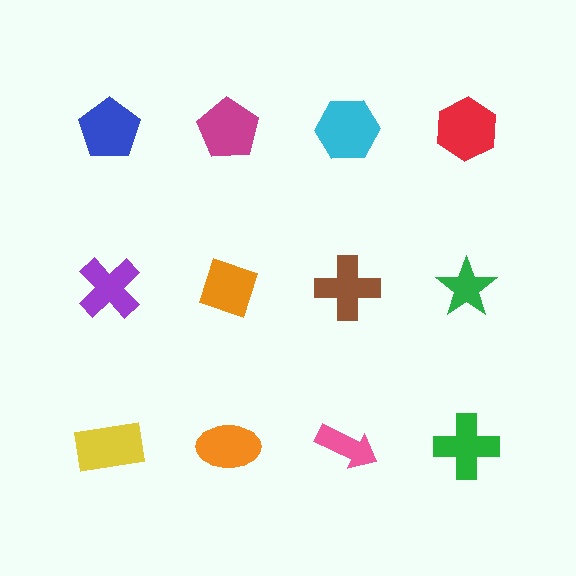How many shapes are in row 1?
4 shapes.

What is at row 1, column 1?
A blue pentagon.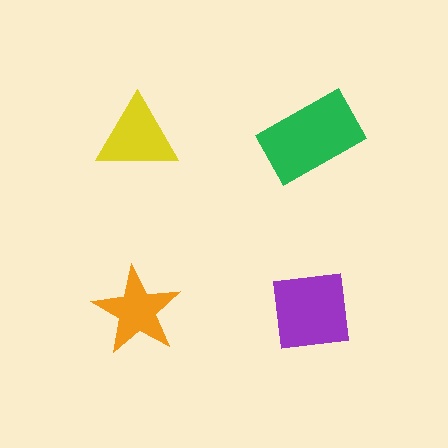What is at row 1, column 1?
A yellow triangle.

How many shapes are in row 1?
2 shapes.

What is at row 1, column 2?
A green rectangle.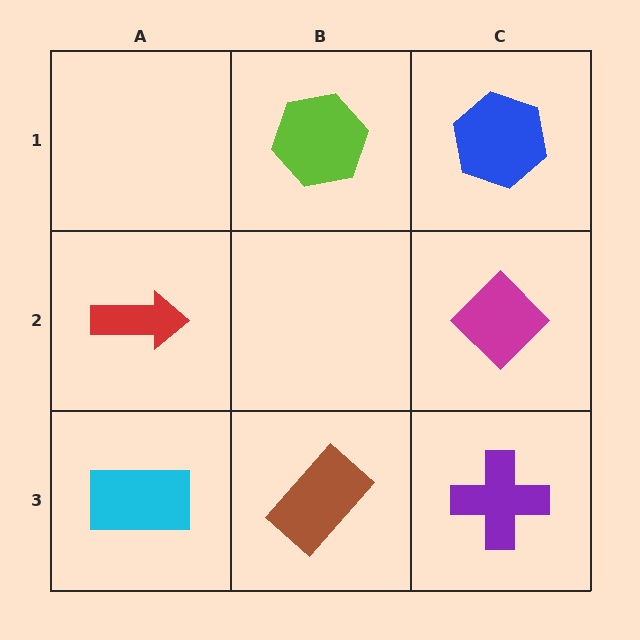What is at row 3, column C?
A purple cross.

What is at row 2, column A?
A red arrow.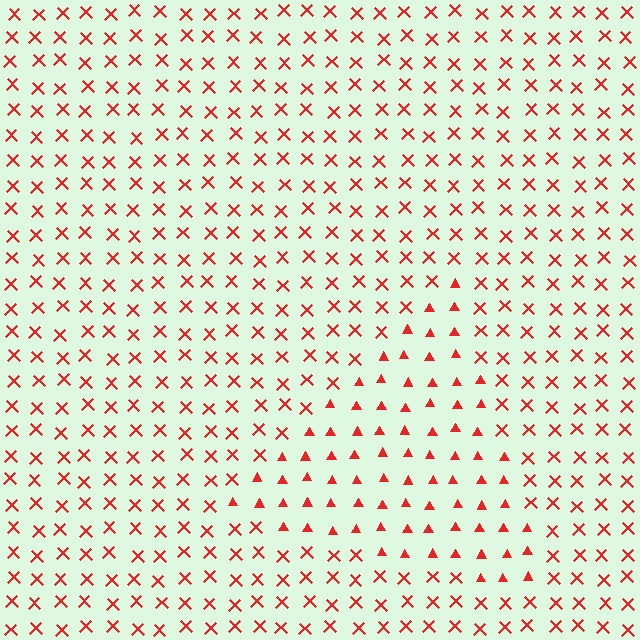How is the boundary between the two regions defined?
The boundary is defined by a change in element shape: triangles inside vs. X marks outside. All elements share the same color and spacing.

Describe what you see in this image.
The image is filled with small red elements arranged in a uniform grid. A triangle-shaped region contains triangles, while the surrounding area contains X marks. The boundary is defined purely by the change in element shape.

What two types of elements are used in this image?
The image uses triangles inside the triangle region and X marks outside it.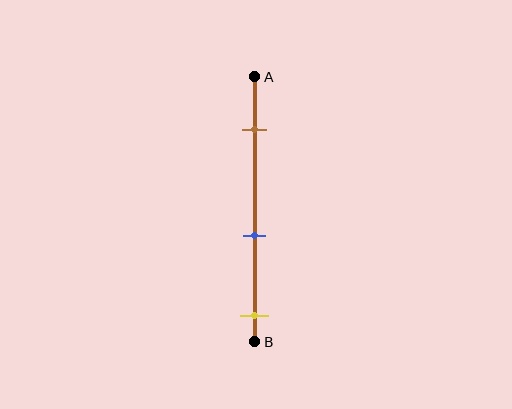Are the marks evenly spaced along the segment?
Yes, the marks are approximately evenly spaced.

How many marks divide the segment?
There are 3 marks dividing the segment.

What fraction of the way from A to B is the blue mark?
The blue mark is approximately 60% (0.6) of the way from A to B.